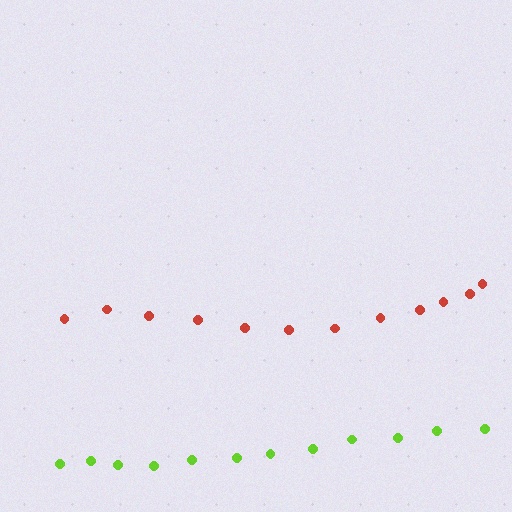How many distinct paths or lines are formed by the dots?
There are 2 distinct paths.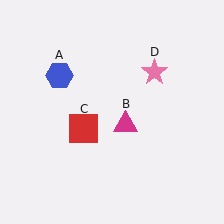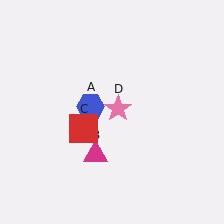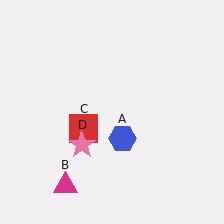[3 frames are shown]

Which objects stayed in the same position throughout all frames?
Red square (object C) remained stationary.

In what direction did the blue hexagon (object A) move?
The blue hexagon (object A) moved down and to the right.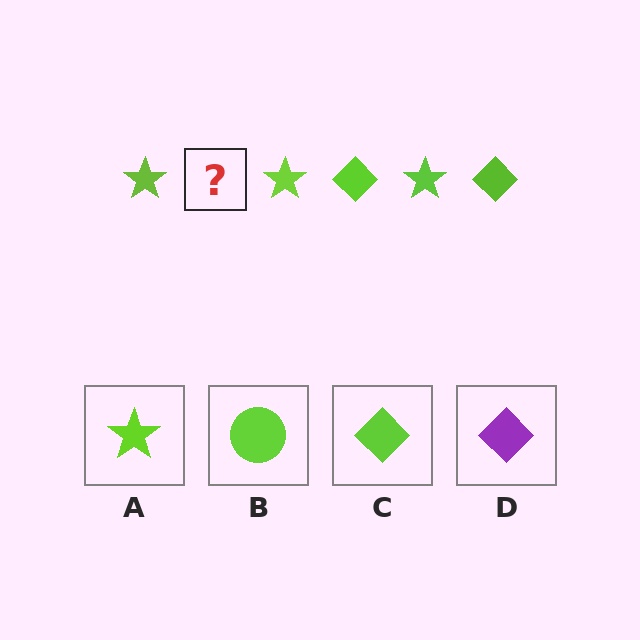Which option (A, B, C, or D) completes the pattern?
C.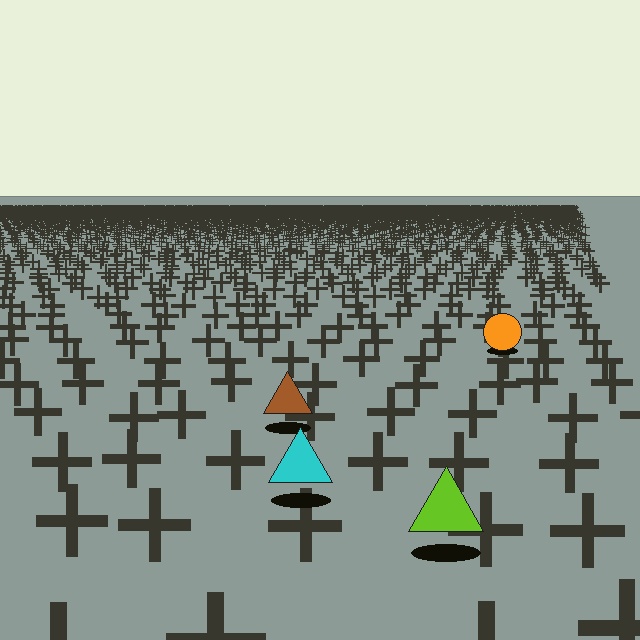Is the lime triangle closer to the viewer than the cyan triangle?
Yes. The lime triangle is closer — you can tell from the texture gradient: the ground texture is coarser near it.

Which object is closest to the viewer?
The lime triangle is closest. The texture marks near it are larger and more spread out.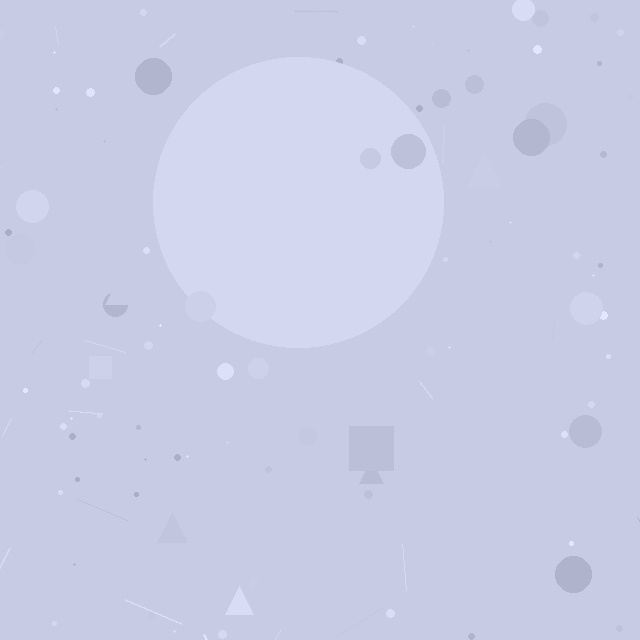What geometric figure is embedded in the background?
A circle is embedded in the background.